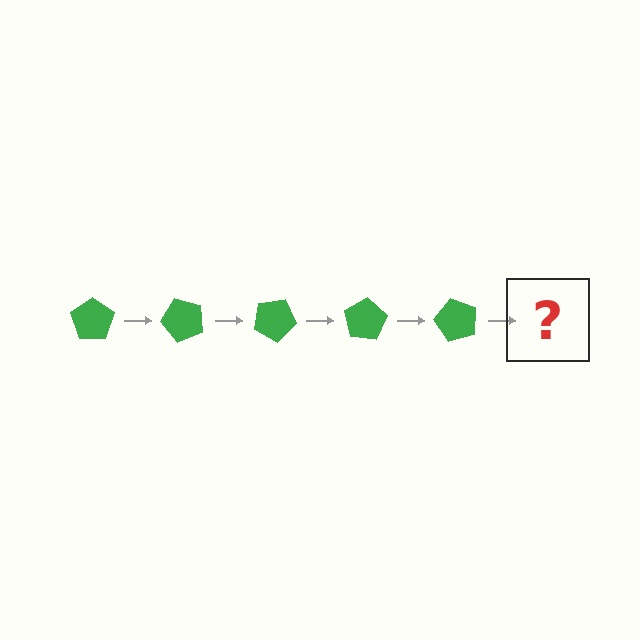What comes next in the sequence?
The next element should be a green pentagon rotated 250 degrees.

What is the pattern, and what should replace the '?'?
The pattern is that the pentagon rotates 50 degrees each step. The '?' should be a green pentagon rotated 250 degrees.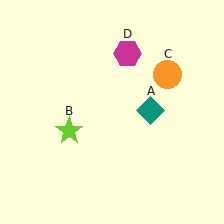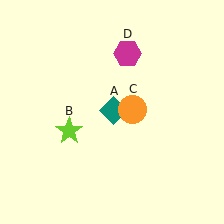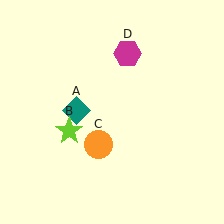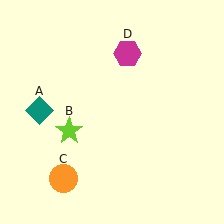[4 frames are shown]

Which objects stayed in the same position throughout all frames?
Lime star (object B) and magenta hexagon (object D) remained stationary.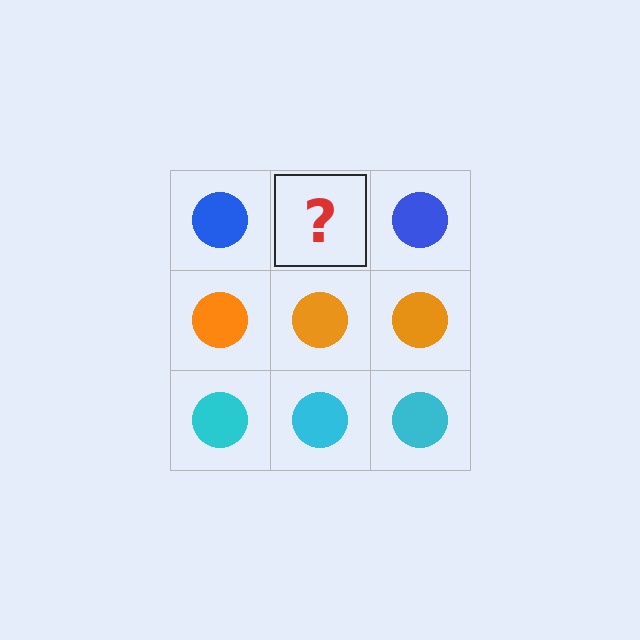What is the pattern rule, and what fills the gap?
The rule is that each row has a consistent color. The gap should be filled with a blue circle.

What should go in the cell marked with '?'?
The missing cell should contain a blue circle.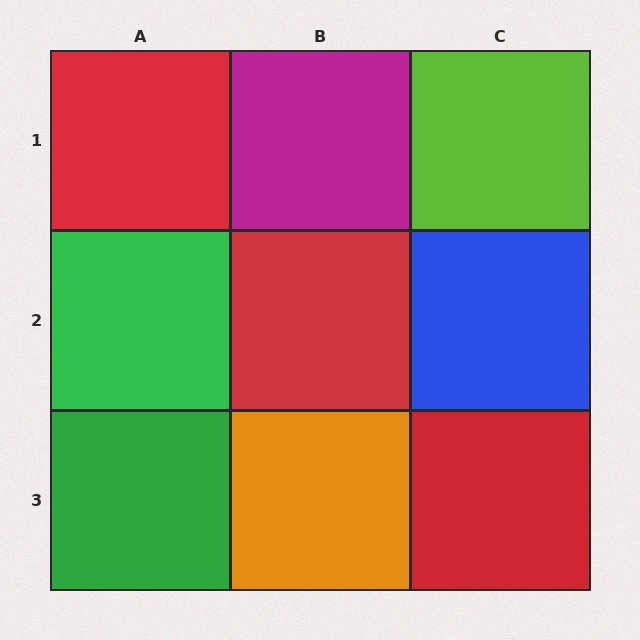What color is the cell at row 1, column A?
Red.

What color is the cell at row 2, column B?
Red.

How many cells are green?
2 cells are green.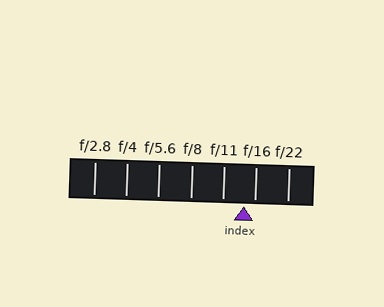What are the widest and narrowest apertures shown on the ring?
The widest aperture shown is f/2.8 and the narrowest is f/22.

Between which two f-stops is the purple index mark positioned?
The index mark is between f/11 and f/16.